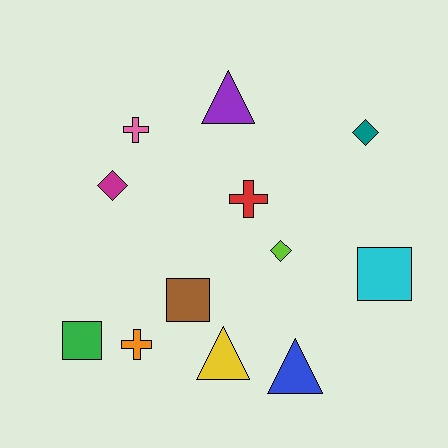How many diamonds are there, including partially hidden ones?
There are 3 diamonds.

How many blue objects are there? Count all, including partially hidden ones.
There is 1 blue object.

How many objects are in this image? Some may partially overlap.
There are 12 objects.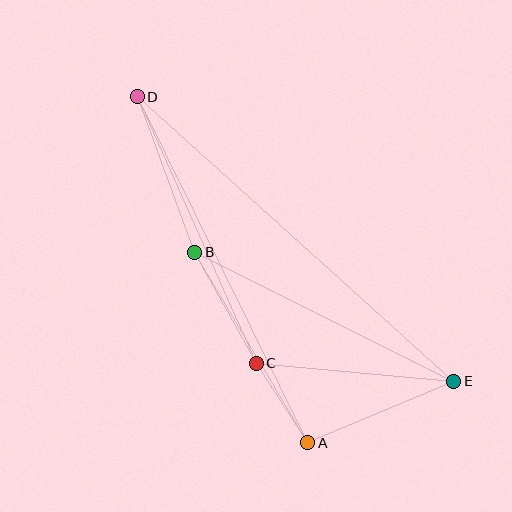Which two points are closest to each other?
Points A and C are closest to each other.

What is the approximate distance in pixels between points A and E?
The distance between A and E is approximately 158 pixels.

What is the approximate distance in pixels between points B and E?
The distance between B and E is approximately 290 pixels.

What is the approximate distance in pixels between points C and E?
The distance between C and E is approximately 199 pixels.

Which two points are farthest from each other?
Points D and E are farthest from each other.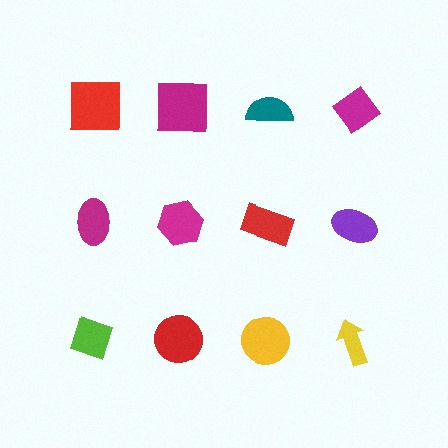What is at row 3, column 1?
A lime diamond.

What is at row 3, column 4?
A yellow arrow.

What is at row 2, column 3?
A red rectangle.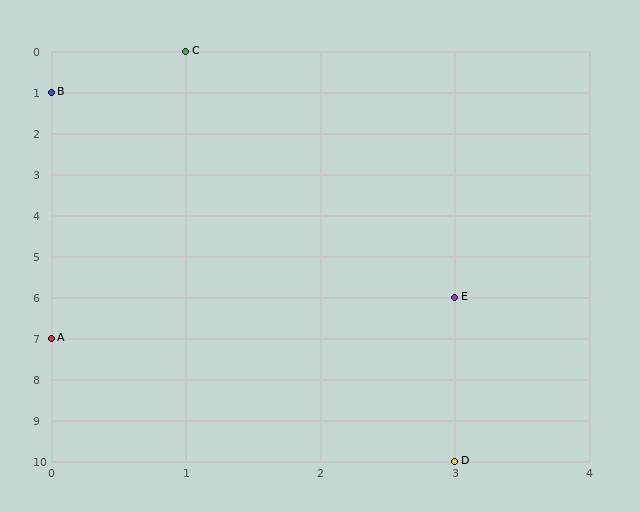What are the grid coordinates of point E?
Point E is at grid coordinates (3, 6).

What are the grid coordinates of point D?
Point D is at grid coordinates (3, 10).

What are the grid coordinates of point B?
Point B is at grid coordinates (0, 1).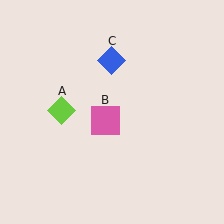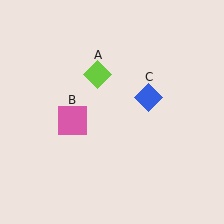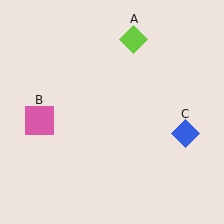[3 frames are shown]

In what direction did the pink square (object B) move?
The pink square (object B) moved left.